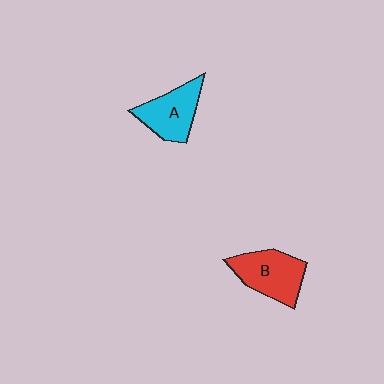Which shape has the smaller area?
Shape A (cyan).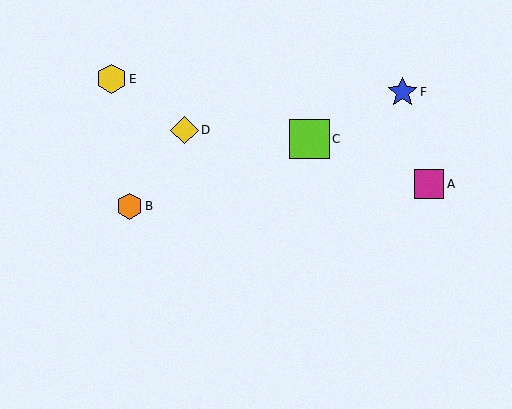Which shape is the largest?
The lime square (labeled C) is the largest.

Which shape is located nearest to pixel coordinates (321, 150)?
The lime square (labeled C) at (309, 139) is nearest to that location.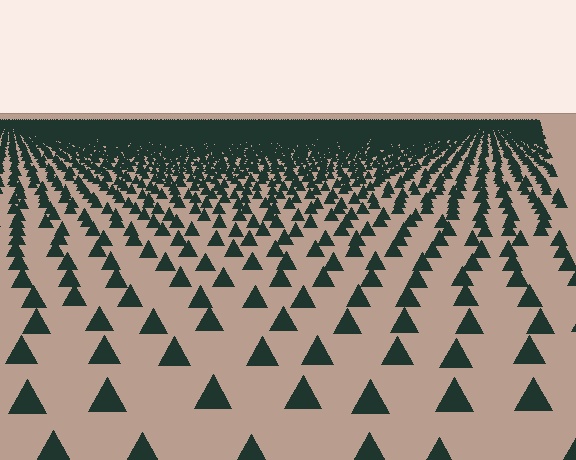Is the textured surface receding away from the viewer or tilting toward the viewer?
The surface is receding away from the viewer. Texture elements get smaller and denser toward the top.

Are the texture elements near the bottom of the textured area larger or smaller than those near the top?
Larger. Near the bottom, elements are closer to the viewer and appear at a bigger on-screen size.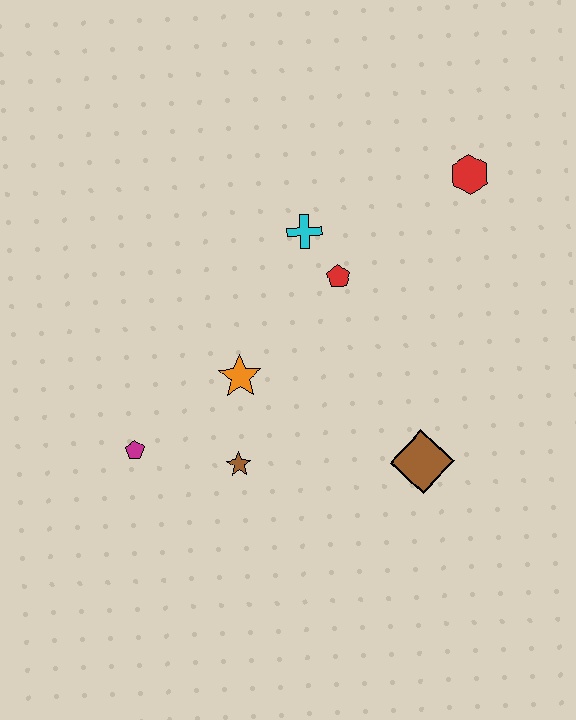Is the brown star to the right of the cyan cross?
No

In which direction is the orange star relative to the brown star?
The orange star is above the brown star.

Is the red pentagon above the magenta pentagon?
Yes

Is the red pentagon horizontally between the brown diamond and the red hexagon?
No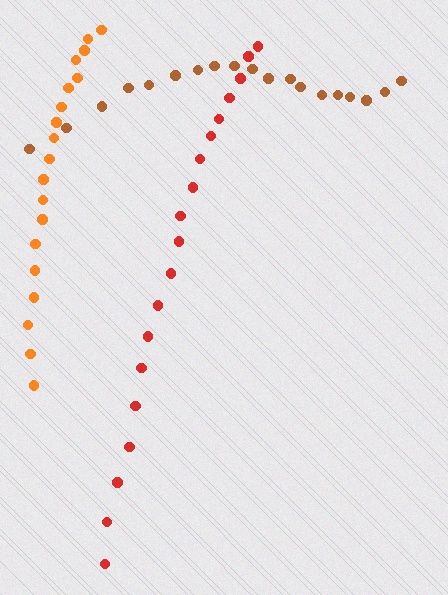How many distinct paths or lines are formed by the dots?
There are 3 distinct paths.